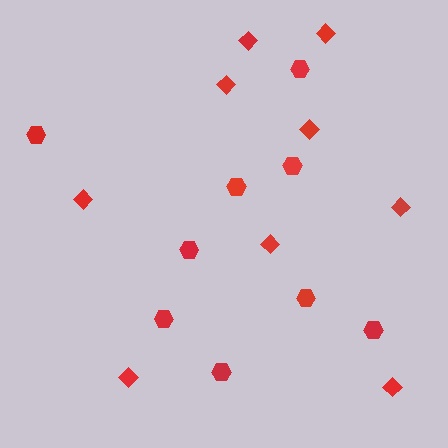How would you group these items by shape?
There are 2 groups: one group of diamonds (9) and one group of hexagons (9).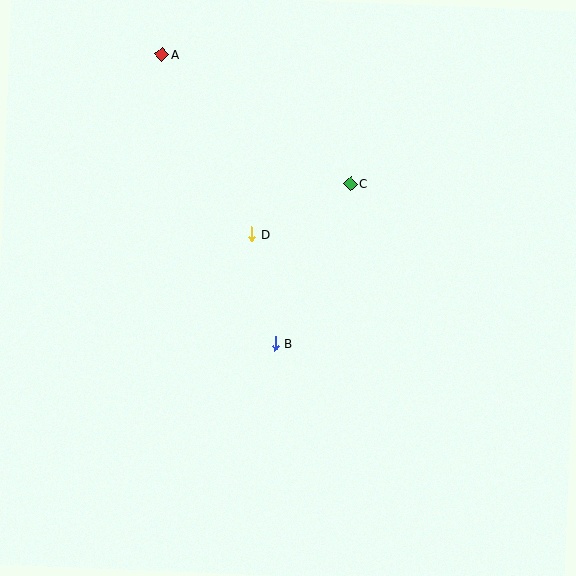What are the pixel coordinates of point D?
Point D is at (252, 234).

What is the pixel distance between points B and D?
The distance between B and D is 111 pixels.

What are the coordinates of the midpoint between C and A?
The midpoint between C and A is at (256, 119).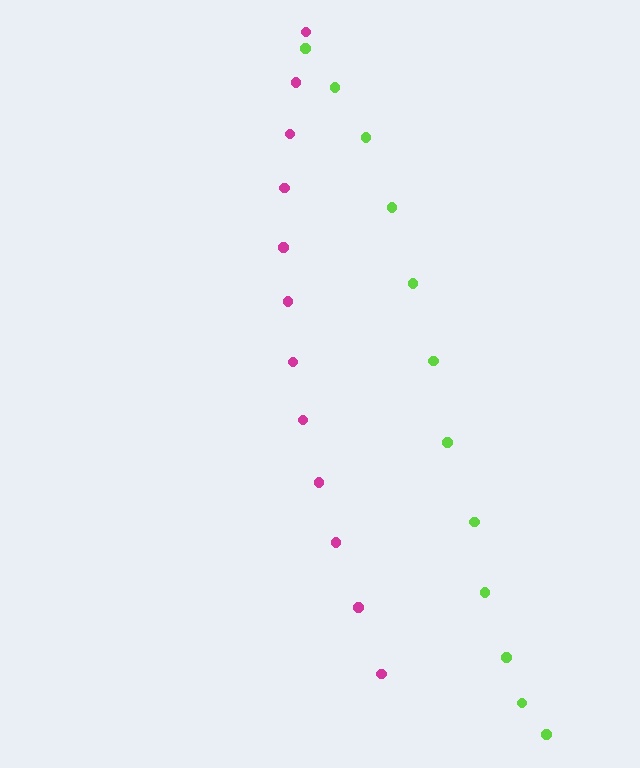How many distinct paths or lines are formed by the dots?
There are 2 distinct paths.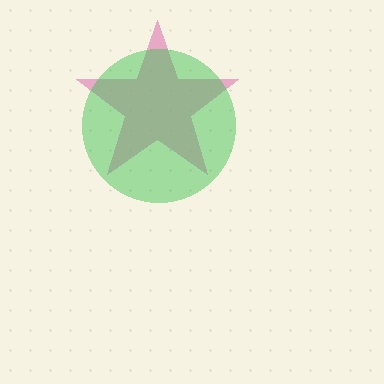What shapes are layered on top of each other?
The layered shapes are: a pink star, a green circle.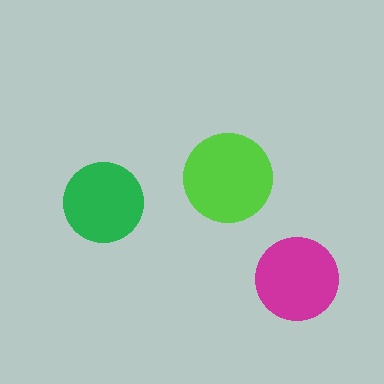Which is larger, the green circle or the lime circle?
The lime one.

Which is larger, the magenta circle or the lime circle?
The lime one.